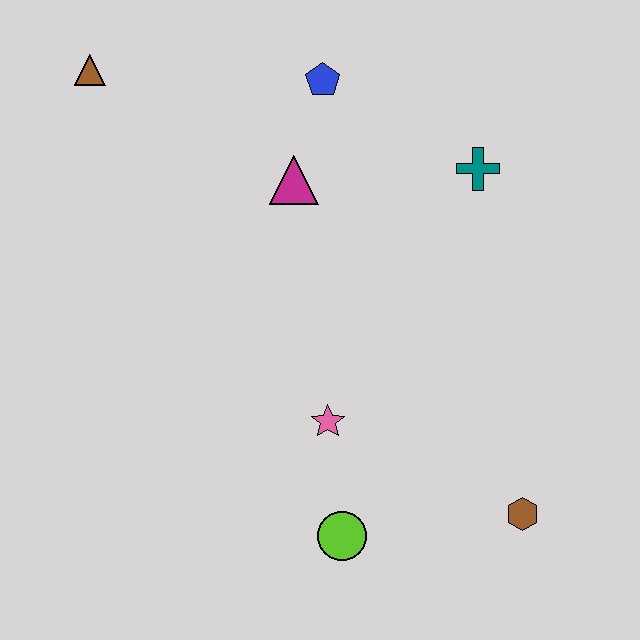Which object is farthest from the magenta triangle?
The brown hexagon is farthest from the magenta triangle.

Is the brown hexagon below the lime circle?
No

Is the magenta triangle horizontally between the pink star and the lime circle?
No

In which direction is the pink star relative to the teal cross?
The pink star is below the teal cross.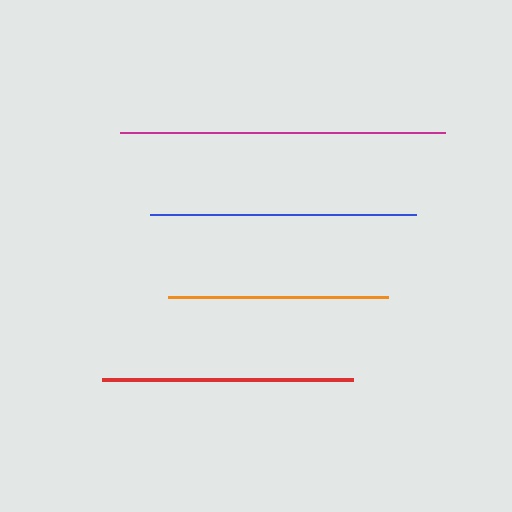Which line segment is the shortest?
The orange line is the shortest at approximately 220 pixels.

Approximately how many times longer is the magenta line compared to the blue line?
The magenta line is approximately 1.2 times the length of the blue line.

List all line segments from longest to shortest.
From longest to shortest: magenta, blue, red, orange.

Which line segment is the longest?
The magenta line is the longest at approximately 325 pixels.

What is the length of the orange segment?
The orange segment is approximately 220 pixels long.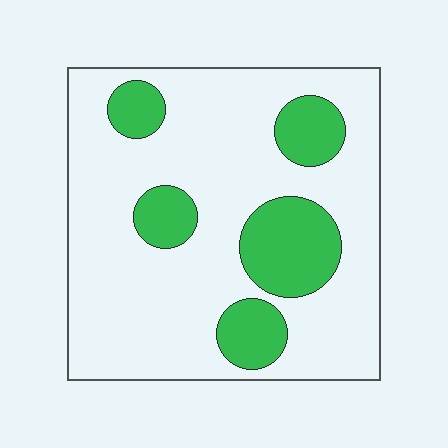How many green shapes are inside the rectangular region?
5.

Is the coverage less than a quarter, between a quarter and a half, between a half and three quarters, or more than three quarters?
Less than a quarter.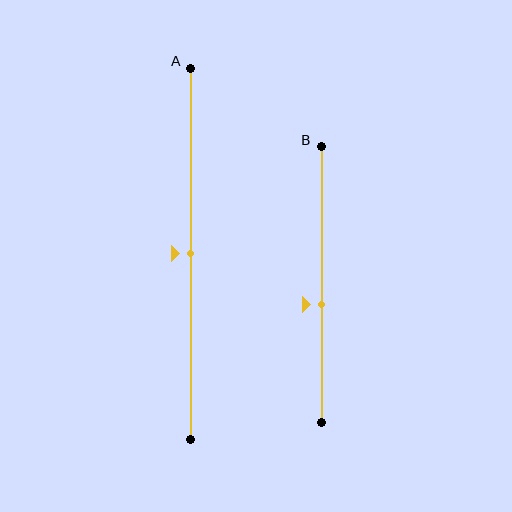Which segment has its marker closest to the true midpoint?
Segment A has its marker closest to the true midpoint.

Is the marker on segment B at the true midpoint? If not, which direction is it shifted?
No, the marker on segment B is shifted downward by about 7% of the segment length.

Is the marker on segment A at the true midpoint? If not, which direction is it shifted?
Yes, the marker on segment A is at the true midpoint.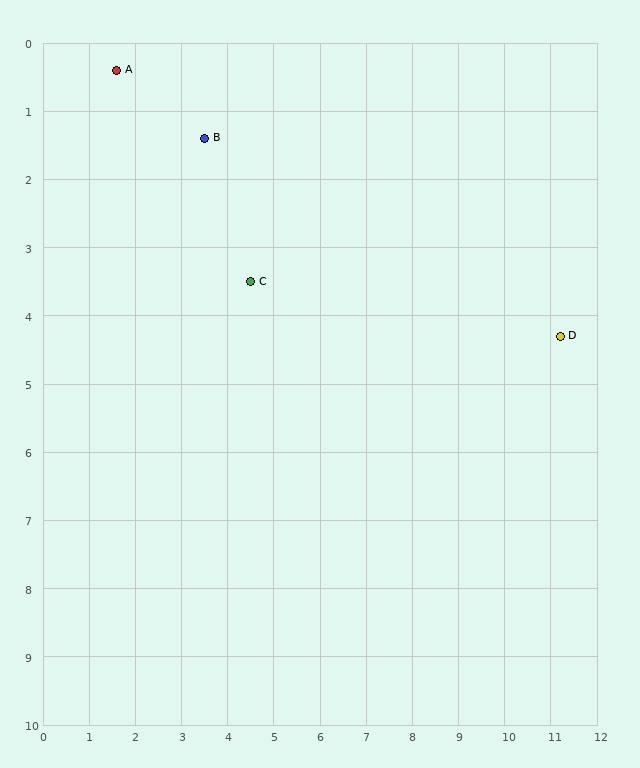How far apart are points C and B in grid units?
Points C and B are about 2.3 grid units apart.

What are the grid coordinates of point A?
Point A is at approximately (1.6, 0.4).